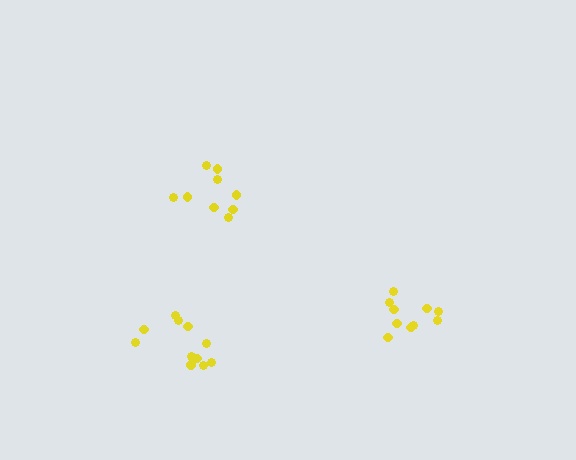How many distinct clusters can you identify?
There are 3 distinct clusters.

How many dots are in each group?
Group 1: 10 dots, Group 2: 11 dots, Group 3: 9 dots (30 total).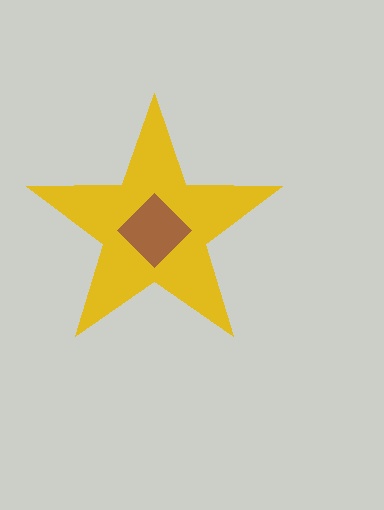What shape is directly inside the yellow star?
The brown diamond.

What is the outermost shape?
The yellow star.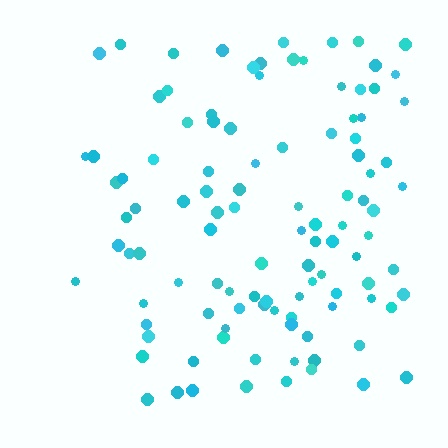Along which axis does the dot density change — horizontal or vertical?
Horizontal.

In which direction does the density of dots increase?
From left to right, with the right side densest.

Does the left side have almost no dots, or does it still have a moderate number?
Still a moderate number, just noticeably fewer than the right.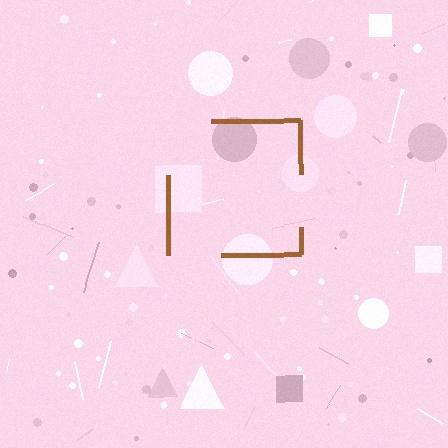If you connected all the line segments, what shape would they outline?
They would outline a square.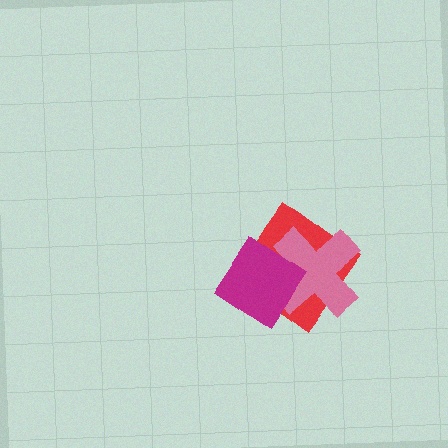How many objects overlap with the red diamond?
2 objects overlap with the red diamond.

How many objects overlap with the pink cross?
2 objects overlap with the pink cross.